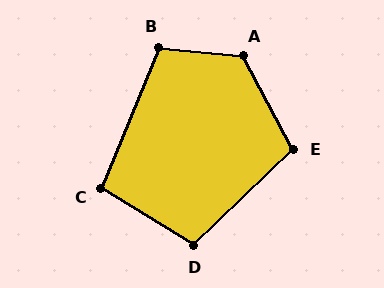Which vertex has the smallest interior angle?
C, at approximately 99 degrees.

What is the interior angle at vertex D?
Approximately 104 degrees (obtuse).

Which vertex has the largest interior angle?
A, at approximately 124 degrees.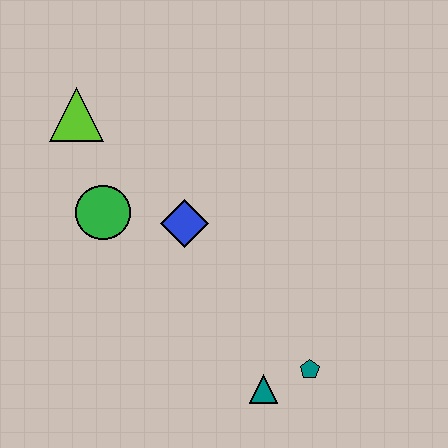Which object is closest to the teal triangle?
The teal pentagon is closest to the teal triangle.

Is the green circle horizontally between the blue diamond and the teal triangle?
No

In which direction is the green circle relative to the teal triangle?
The green circle is above the teal triangle.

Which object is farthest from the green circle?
The teal pentagon is farthest from the green circle.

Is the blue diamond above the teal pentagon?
Yes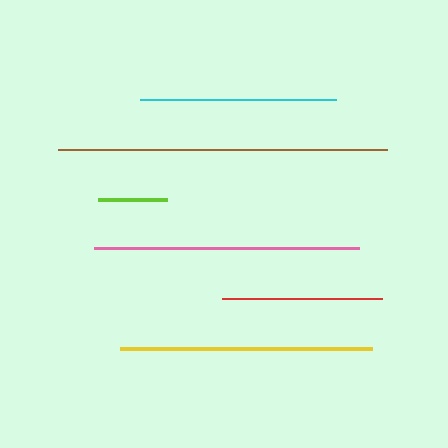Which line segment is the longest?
The brown line is the longest at approximately 329 pixels.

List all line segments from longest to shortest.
From longest to shortest: brown, pink, yellow, cyan, red, lime.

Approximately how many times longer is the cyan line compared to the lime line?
The cyan line is approximately 2.9 times the length of the lime line.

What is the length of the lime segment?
The lime segment is approximately 68 pixels long.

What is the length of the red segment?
The red segment is approximately 160 pixels long.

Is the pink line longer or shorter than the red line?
The pink line is longer than the red line.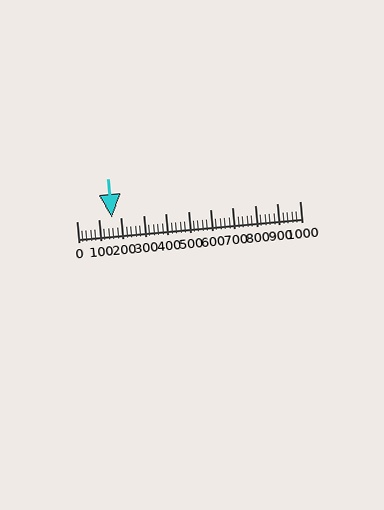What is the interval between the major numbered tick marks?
The major tick marks are spaced 100 units apart.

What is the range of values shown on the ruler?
The ruler shows values from 0 to 1000.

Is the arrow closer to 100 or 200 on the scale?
The arrow is closer to 200.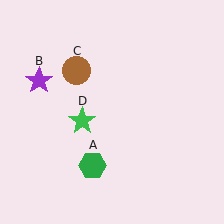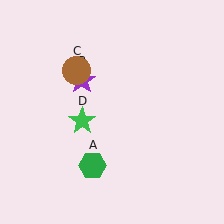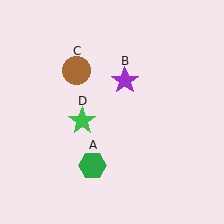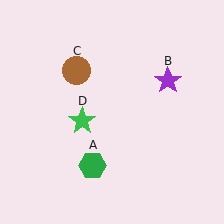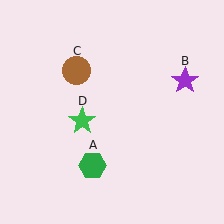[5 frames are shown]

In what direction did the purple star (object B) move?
The purple star (object B) moved right.